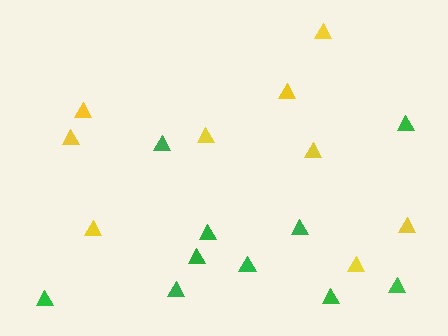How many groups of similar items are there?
There are 2 groups: one group of green triangles (10) and one group of yellow triangles (9).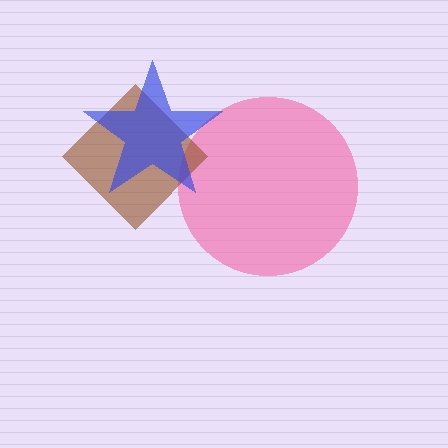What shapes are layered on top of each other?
The layered shapes are: a pink circle, a brown diamond, a blue star.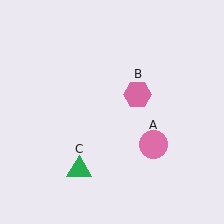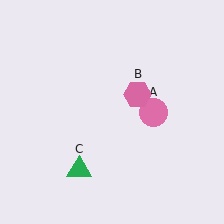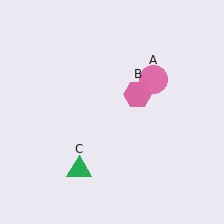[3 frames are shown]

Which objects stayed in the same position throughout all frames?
Pink hexagon (object B) and green triangle (object C) remained stationary.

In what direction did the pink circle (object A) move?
The pink circle (object A) moved up.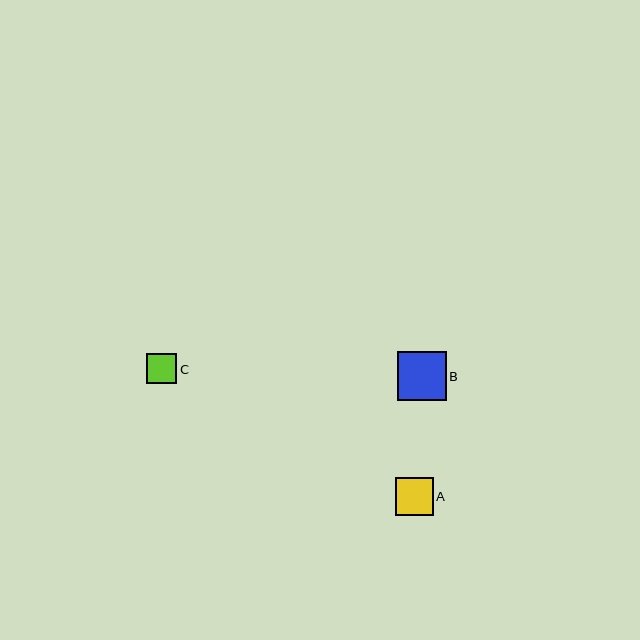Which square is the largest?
Square B is the largest with a size of approximately 49 pixels.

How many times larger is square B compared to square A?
Square B is approximately 1.3 times the size of square A.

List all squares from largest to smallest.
From largest to smallest: B, A, C.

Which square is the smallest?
Square C is the smallest with a size of approximately 31 pixels.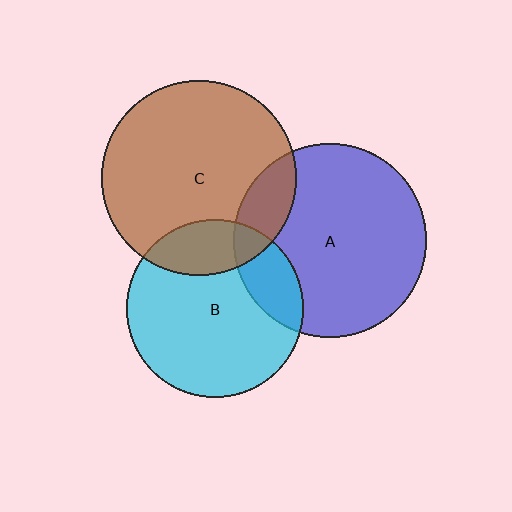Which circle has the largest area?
Circle C (brown).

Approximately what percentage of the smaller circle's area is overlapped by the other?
Approximately 20%.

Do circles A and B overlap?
Yes.